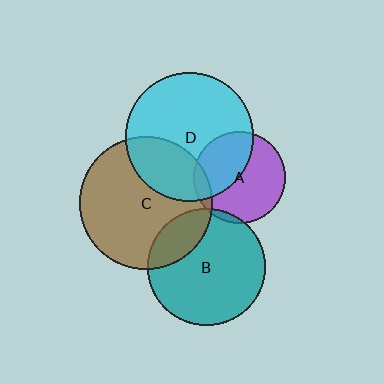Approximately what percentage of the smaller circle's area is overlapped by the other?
Approximately 30%.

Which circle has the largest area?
Circle C (brown).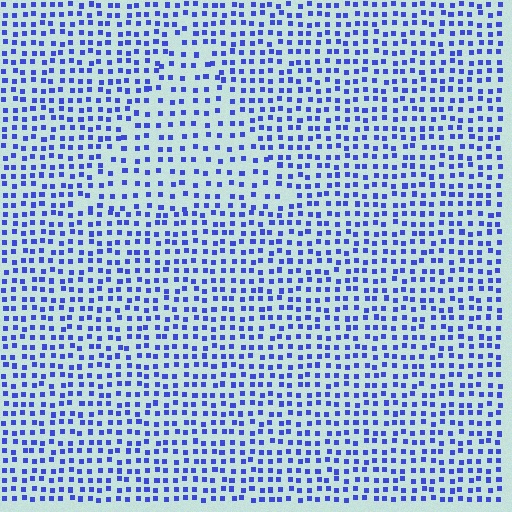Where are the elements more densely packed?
The elements are more densely packed outside the triangle boundary.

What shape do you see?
I see a triangle.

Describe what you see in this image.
The image contains small blue elements arranged at two different densities. A triangle-shaped region is visible where the elements are less densely packed than the surrounding area.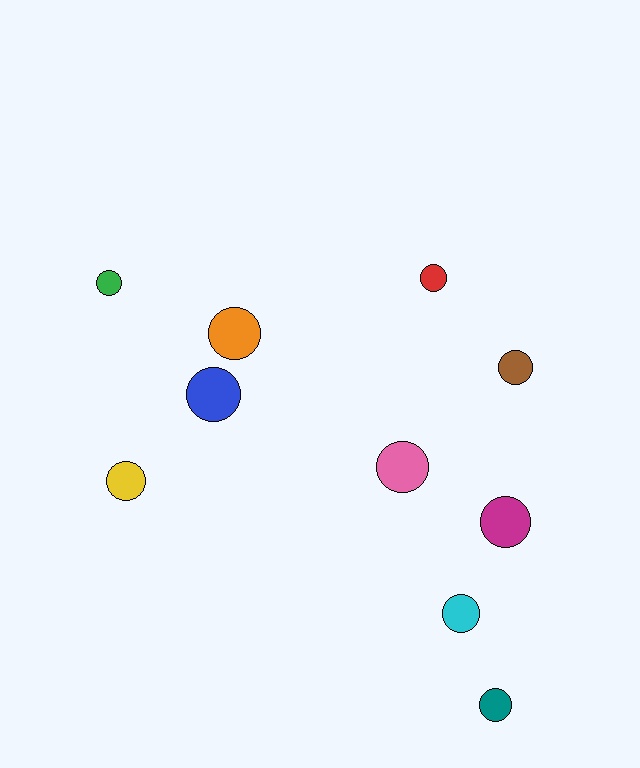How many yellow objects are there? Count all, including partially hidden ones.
There is 1 yellow object.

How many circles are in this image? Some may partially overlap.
There are 10 circles.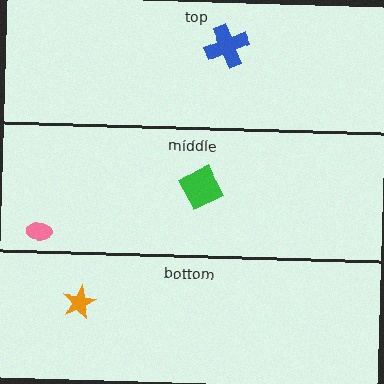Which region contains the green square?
The middle region.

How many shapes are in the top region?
1.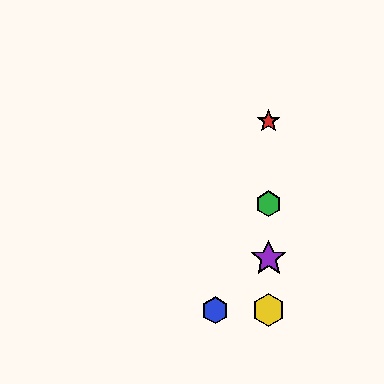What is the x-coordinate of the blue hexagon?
The blue hexagon is at x≈215.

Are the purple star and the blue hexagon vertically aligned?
No, the purple star is at x≈269 and the blue hexagon is at x≈215.